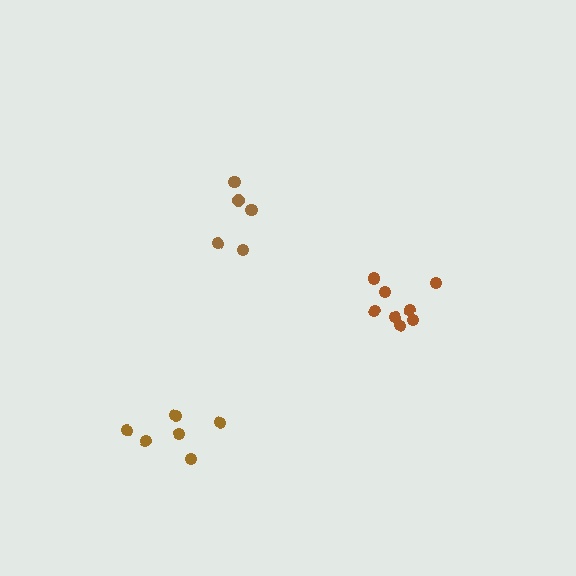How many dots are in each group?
Group 1: 6 dots, Group 2: 5 dots, Group 3: 8 dots (19 total).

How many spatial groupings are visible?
There are 3 spatial groupings.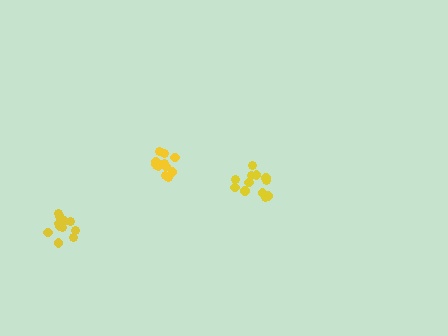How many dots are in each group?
Group 1: 12 dots, Group 2: 12 dots, Group 3: 12 dots (36 total).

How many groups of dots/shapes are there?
There are 3 groups.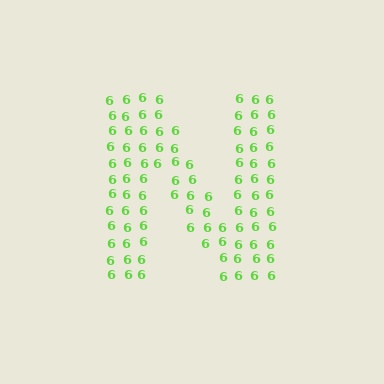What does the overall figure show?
The overall figure shows the letter N.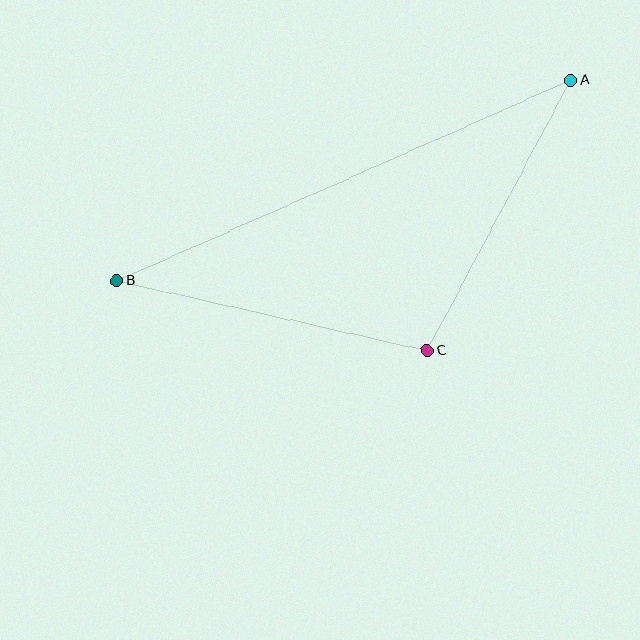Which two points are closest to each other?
Points A and C are closest to each other.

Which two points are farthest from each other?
Points A and B are farthest from each other.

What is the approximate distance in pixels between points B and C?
The distance between B and C is approximately 318 pixels.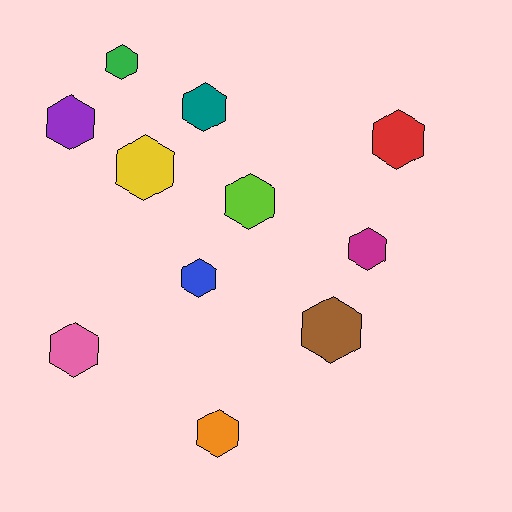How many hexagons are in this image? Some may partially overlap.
There are 11 hexagons.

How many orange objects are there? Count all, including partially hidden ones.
There is 1 orange object.